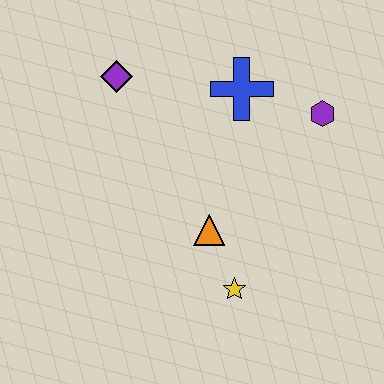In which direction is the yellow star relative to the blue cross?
The yellow star is below the blue cross.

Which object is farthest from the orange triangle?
The purple diamond is farthest from the orange triangle.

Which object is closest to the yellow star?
The orange triangle is closest to the yellow star.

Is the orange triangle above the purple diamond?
No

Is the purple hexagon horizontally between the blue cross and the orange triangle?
No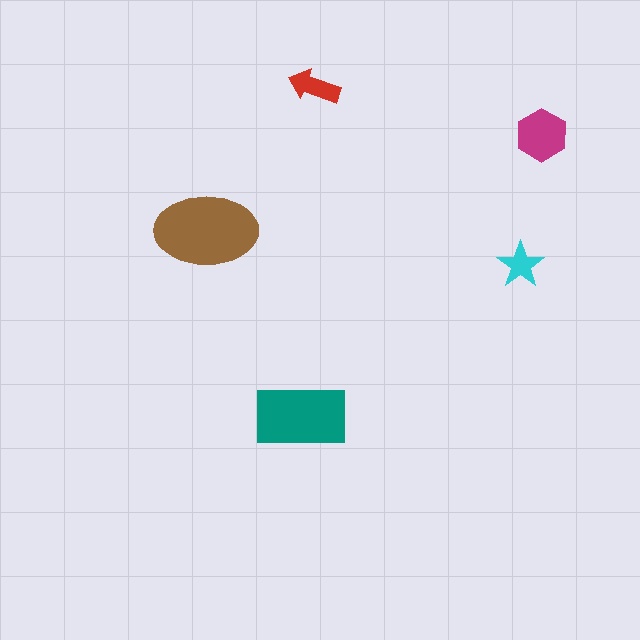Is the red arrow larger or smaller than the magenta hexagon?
Smaller.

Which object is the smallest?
The cyan star.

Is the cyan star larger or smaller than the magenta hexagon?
Smaller.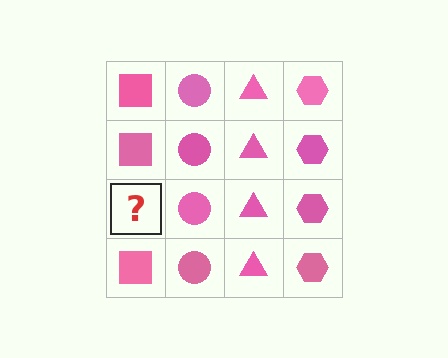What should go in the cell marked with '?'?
The missing cell should contain a pink square.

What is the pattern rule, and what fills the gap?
The rule is that each column has a consistent shape. The gap should be filled with a pink square.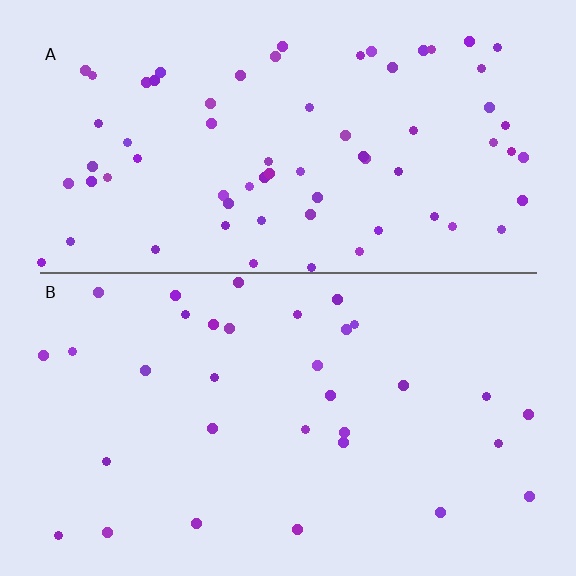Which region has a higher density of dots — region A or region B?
A (the top).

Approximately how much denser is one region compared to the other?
Approximately 2.1× — region A over region B.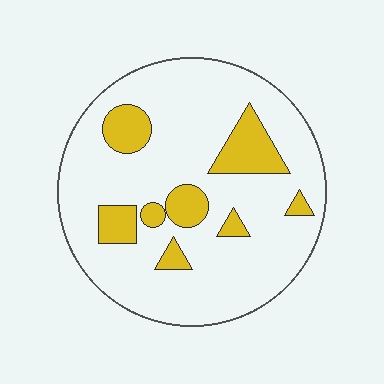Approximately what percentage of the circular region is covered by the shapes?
Approximately 20%.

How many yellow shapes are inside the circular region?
8.